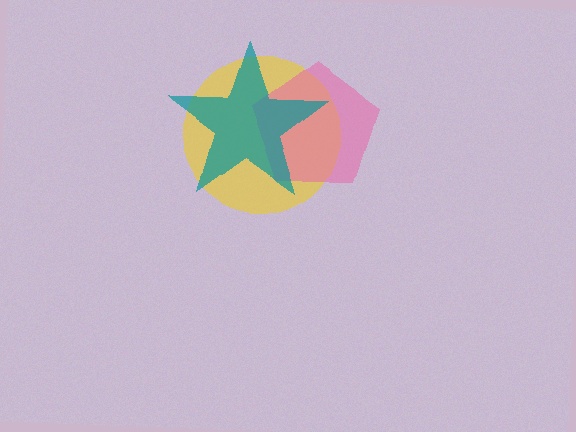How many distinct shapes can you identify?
There are 3 distinct shapes: a yellow circle, a pink pentagon, a teal star.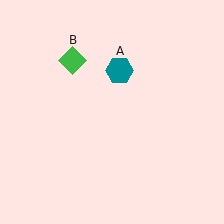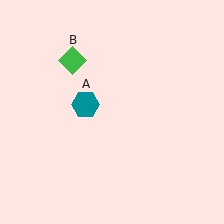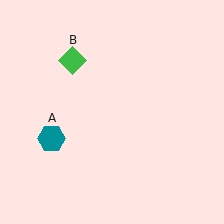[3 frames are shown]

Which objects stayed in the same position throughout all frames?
Green diamond (object B) remained stationary.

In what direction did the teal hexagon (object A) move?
The teal hexagon (object A) moved down and to the left.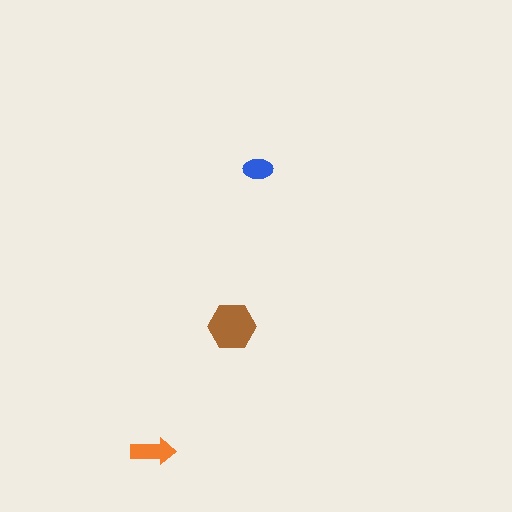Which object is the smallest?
The blue ellipse.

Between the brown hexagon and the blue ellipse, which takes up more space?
The brown hexagon.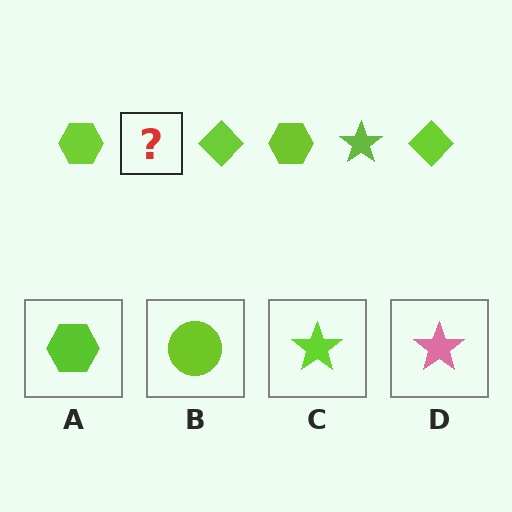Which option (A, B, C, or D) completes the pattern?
C.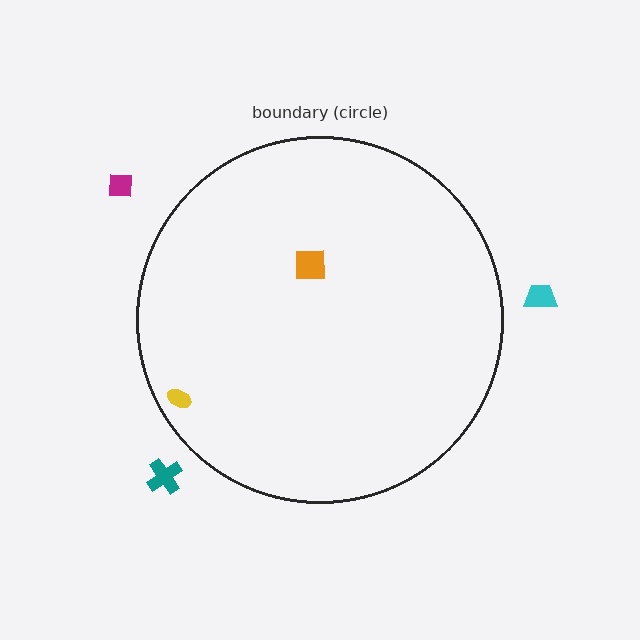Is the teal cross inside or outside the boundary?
Outside.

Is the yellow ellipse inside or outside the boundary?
Inside.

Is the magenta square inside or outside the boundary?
Outside.